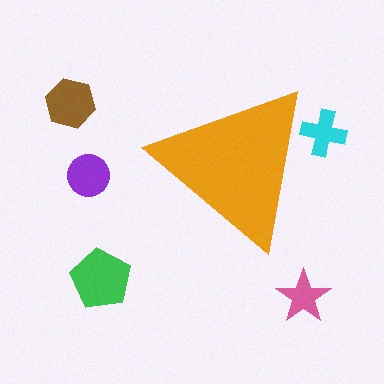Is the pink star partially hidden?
No, the pink star is fully visible.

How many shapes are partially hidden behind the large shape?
1 shape is partially hidden.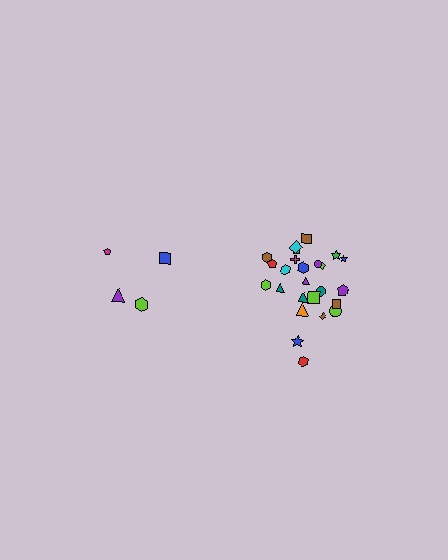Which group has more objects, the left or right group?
The right group.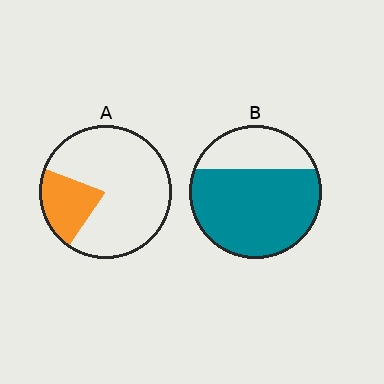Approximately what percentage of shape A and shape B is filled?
A is approximately 20% and B is approximately 70%.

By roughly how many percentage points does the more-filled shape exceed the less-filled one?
By roughly 50 percentage points (B over A).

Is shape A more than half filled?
No.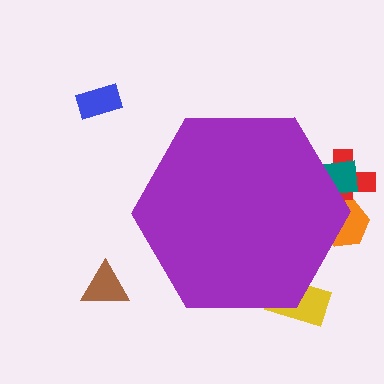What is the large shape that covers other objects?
A purple hexagon.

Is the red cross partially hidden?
Yes, the red cross is partially hidden behind the purple hexagon.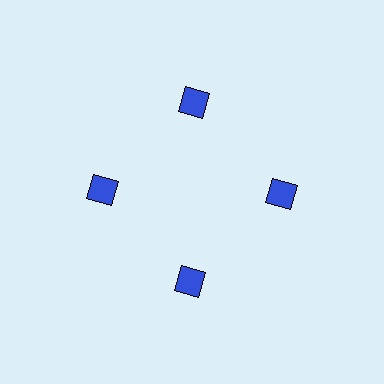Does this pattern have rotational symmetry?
Yes, this pattern has 4-fold rotational symmetry. It looks the same after rotating 90 degrees around the center.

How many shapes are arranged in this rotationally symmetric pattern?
There are 4 shapes, arranged in 4 groups of 1.